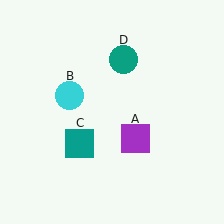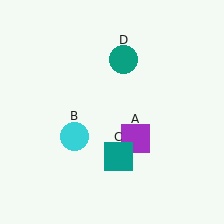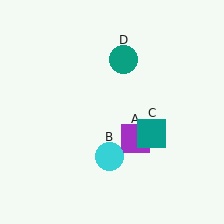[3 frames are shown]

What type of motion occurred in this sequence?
The cyan circle (object B), teal square (object C) rotated counterclockwise around the center of the scene.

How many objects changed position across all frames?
2 objects changed position: cyan circle (object B), teal square (object C).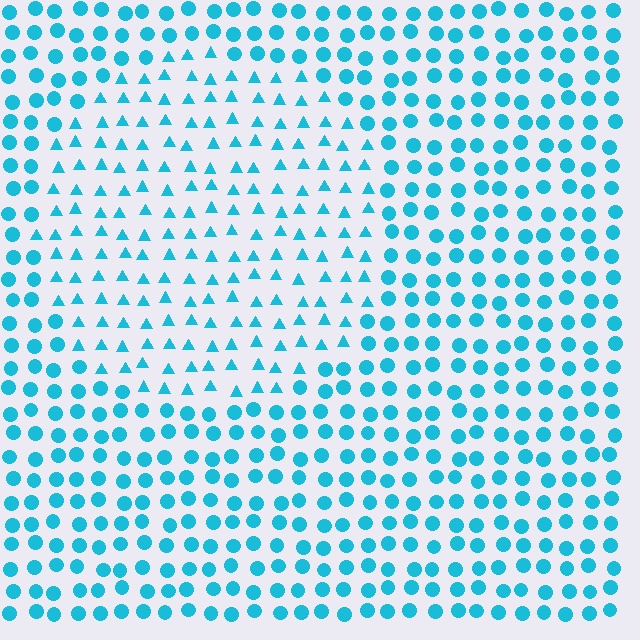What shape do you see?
I see a circle.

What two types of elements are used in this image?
The image uses triangles inside the circle region and circles outside it.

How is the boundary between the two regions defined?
The boundary is defined by a change in element shape: triangles inside vs. circles outside. All elements share the same color and spacing.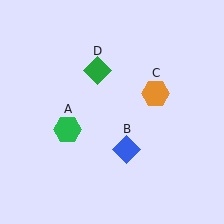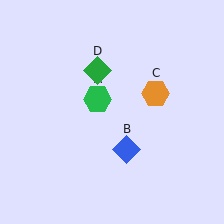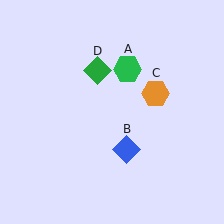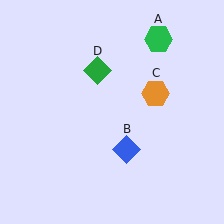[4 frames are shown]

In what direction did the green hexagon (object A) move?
The green hexagon (object A) moved up and to the right.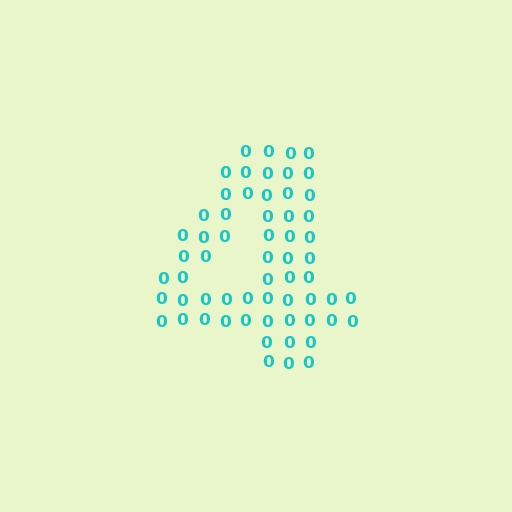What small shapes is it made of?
It is made of small digit 0's.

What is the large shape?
The large shape is the digit 4.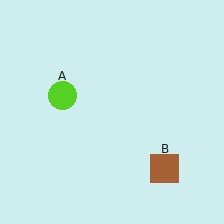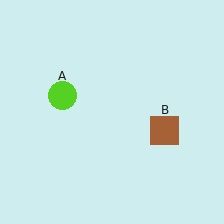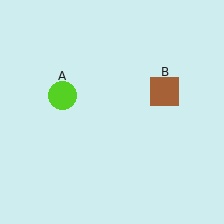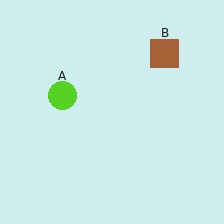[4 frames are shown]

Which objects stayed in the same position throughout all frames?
Lime circle (object A) remained stationary.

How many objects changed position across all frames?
1 object changed position: brown square (object B).